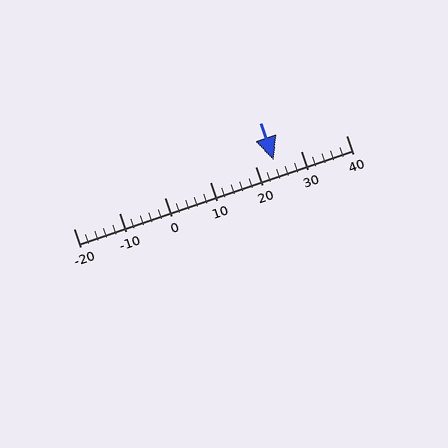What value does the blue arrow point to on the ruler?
The blue arrow points to approximately 24.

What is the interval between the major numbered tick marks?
The major tick marks are spaced 10 units apart.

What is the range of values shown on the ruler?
The ruler shows values from -20 to 40.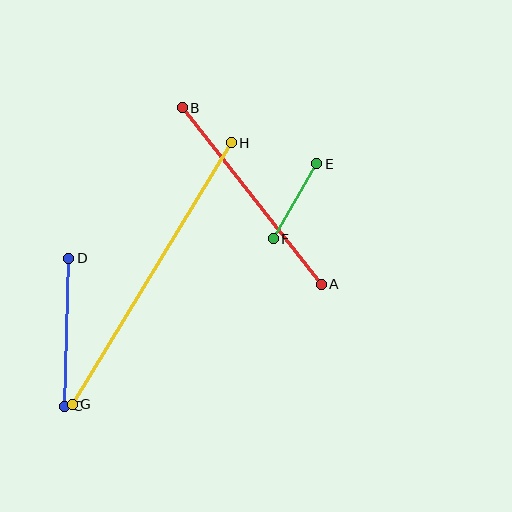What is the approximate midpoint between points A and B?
The midpoint is at approximately (252, 196) pixels.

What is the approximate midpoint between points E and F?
The midpoint is at approximately (295, 201) pixels.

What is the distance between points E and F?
The distance is approximately 87 pixels.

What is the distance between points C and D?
The distance is approximately 148 pixels.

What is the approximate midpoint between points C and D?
The midpoint is at approximately (67, 332) pixels.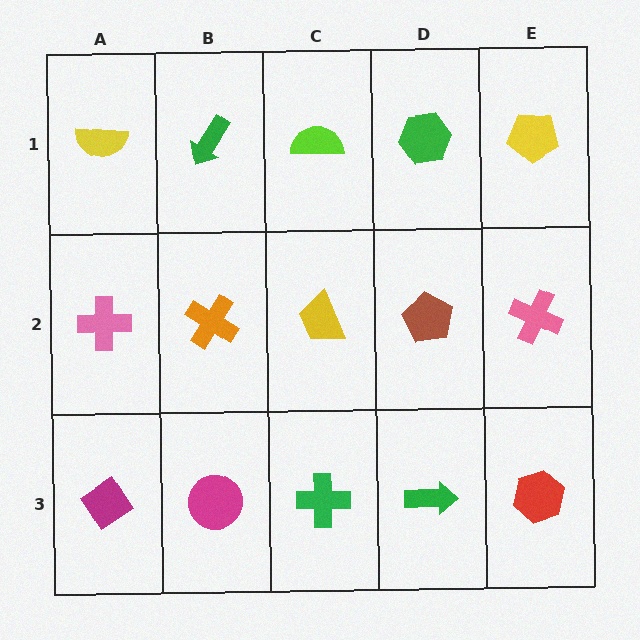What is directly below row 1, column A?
A pink cross.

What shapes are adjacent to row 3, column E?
A pink cross (row 2, column E), a green arrow (row 3, column D).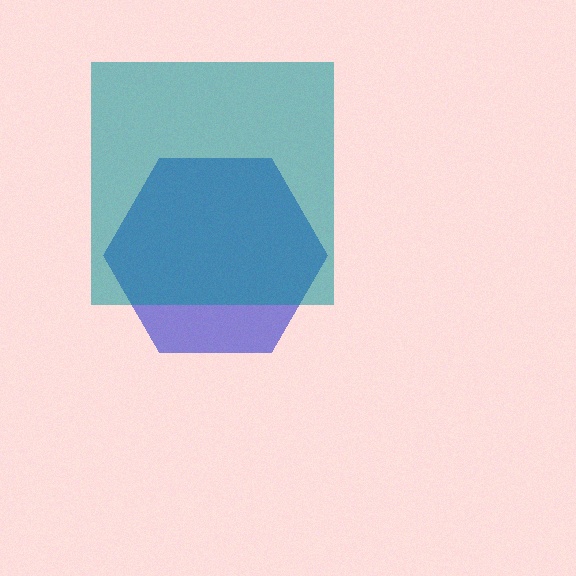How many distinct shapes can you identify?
There are 2 distinct shapes: a blue hexagon, a teal square.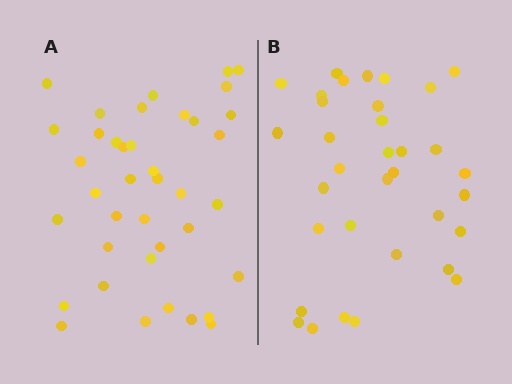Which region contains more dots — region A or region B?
Region A (the left region) has more dots.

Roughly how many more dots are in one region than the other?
Region A has about 5 more dots than region B.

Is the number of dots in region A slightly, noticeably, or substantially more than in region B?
Region A has only slightly more — the two regions are fairly close. The ratio is roughly 1.1 to 1.